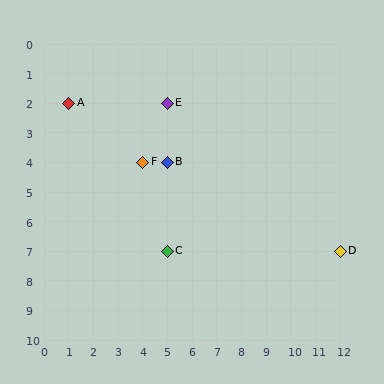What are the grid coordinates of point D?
Point D is at grid coordinates (12, 7).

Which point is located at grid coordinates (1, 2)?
Point A is at (1, 2).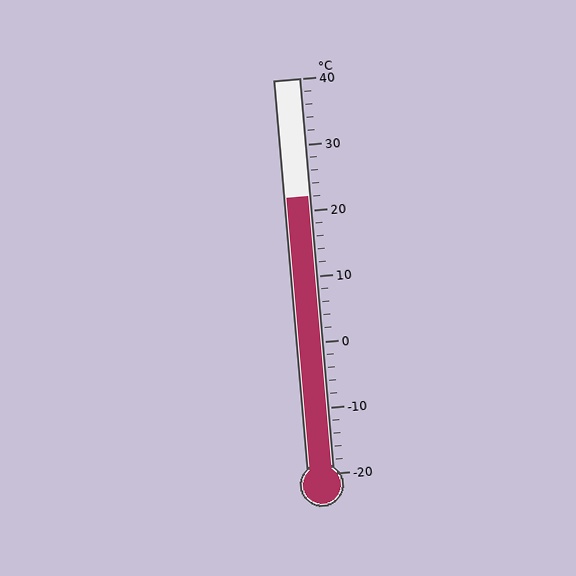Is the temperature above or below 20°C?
The temperature is above 20°C.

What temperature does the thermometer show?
The thermometer shows approximately 22°C.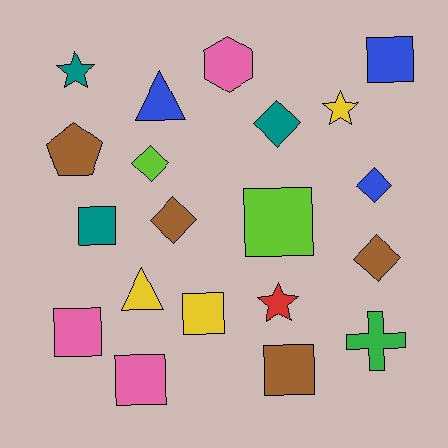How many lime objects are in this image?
There are 2 lime objects.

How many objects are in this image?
There are 20 objects.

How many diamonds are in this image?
There are 5 diamonds.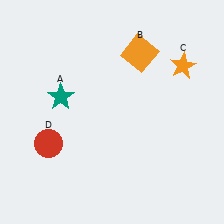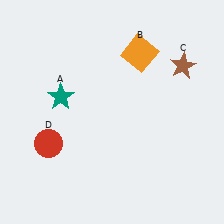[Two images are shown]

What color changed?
The star (C) changed from orange in Image 1 to brown in Image 2.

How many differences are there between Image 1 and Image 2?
There is 1 difference between the two images.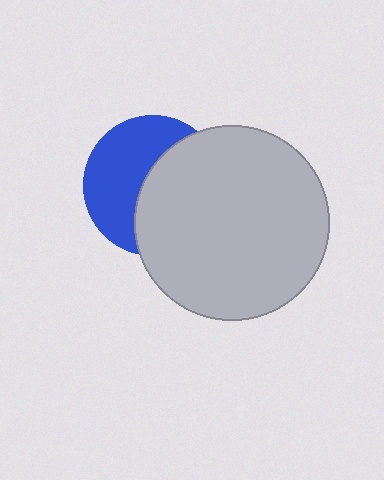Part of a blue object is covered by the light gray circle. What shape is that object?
It is a circle.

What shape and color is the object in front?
The object in front is a light gray circle.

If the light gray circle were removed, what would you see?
You would see the complete blue circle.